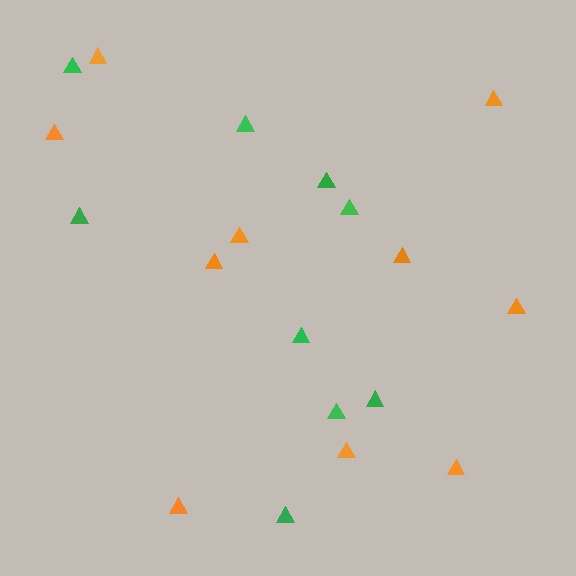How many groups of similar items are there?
There are 2 groups: one group of green triangles (9) and one group of orange triangles (10).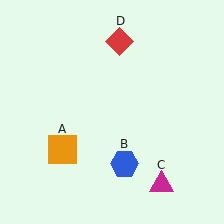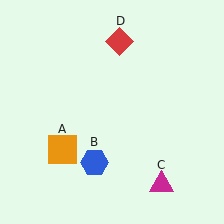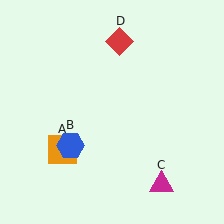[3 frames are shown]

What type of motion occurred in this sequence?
The blue hexagon (object B) rotated clockwise around the center of the scene.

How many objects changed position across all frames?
1 object changed position: blue hexagon (object B).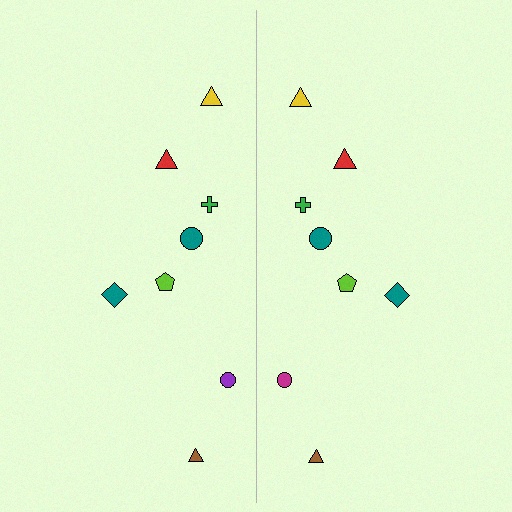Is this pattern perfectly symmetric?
No, the pattern is not perfectly symmetric. The magenta circle on the right side breaks the symmetry — its mirror counterpart is purple.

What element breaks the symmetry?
The magenta circle on the right side breaks the symmetry — its mirror counterpart is purple.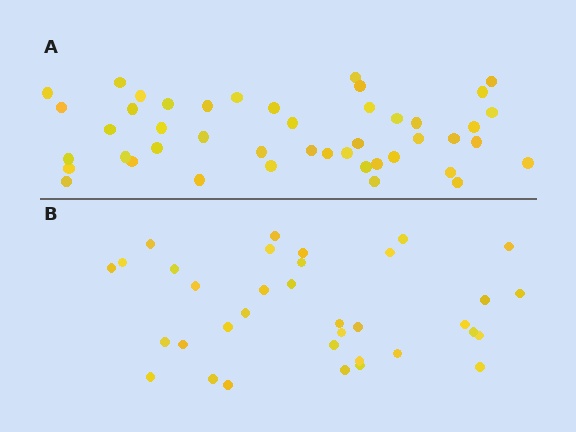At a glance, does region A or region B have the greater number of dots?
Region A (the top region) has more dots.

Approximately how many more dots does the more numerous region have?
Region A has roughly 10 or so more dots than region B.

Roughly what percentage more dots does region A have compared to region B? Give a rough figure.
About 30% more.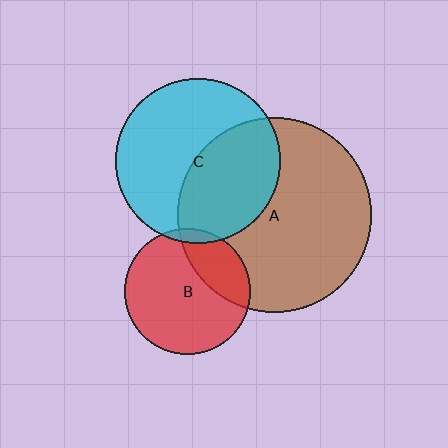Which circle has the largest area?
Circle A (brown).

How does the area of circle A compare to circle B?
Approximately 2.4 times.